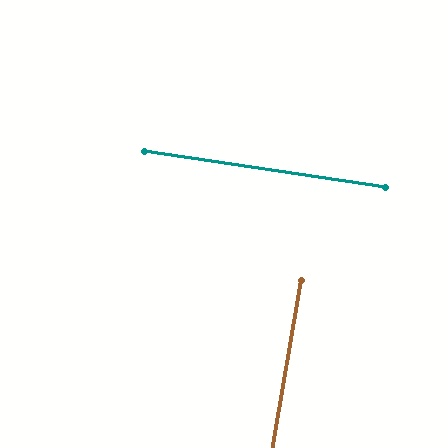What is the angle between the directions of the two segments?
Approximately 89 degrees.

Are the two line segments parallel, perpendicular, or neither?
Perpendicular — they meet at approximately 89°.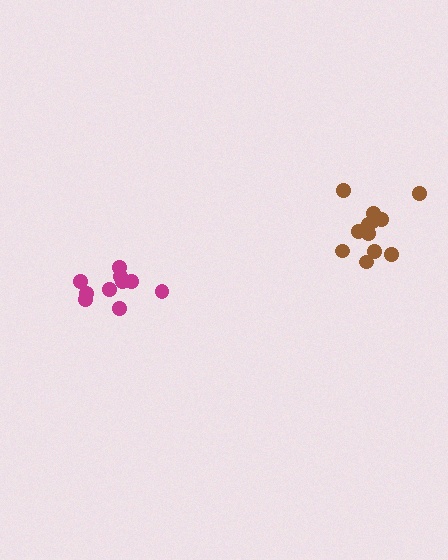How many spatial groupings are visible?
There are 2 spatial groupings.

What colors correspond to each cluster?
The clusters are colored: brown, magenta.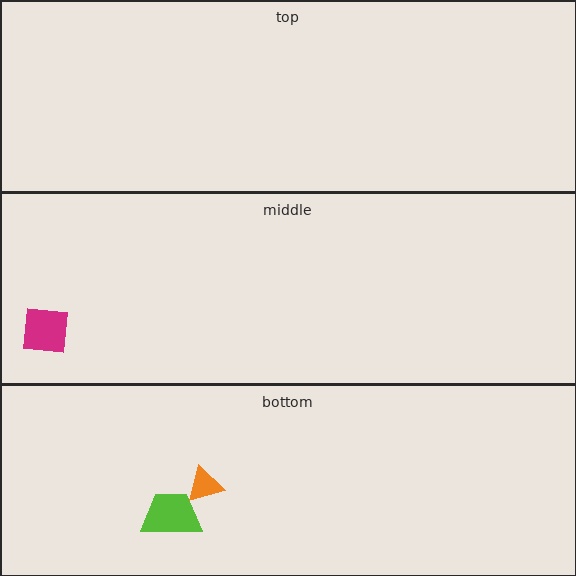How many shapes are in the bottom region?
2.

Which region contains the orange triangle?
The bottom region.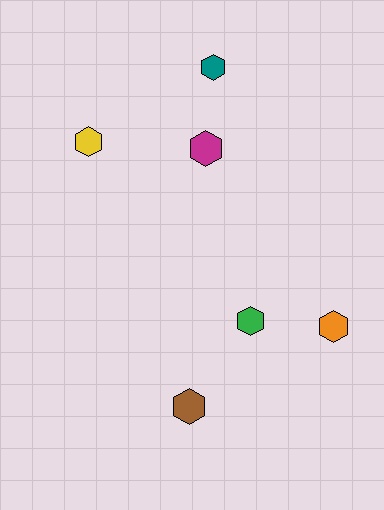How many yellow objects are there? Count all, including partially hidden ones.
There is 1 yellow object.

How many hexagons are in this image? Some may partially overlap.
There are 6 hexagons.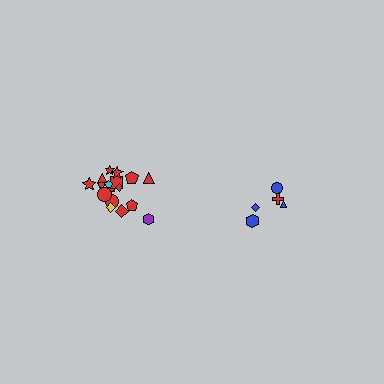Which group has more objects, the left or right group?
The left group.